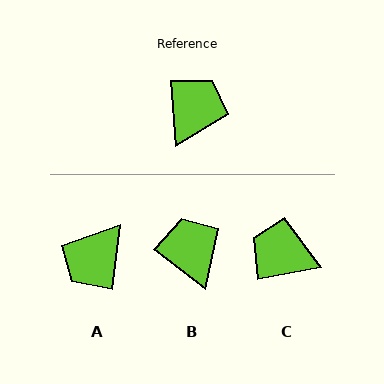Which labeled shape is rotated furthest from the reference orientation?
A, about 169 degrees away.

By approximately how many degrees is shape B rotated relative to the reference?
Approximately 48 degrees counter-clockwise.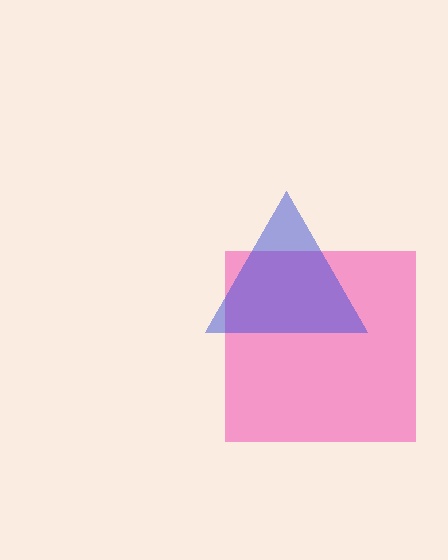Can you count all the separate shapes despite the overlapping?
Yes, there are 2 separate shapes.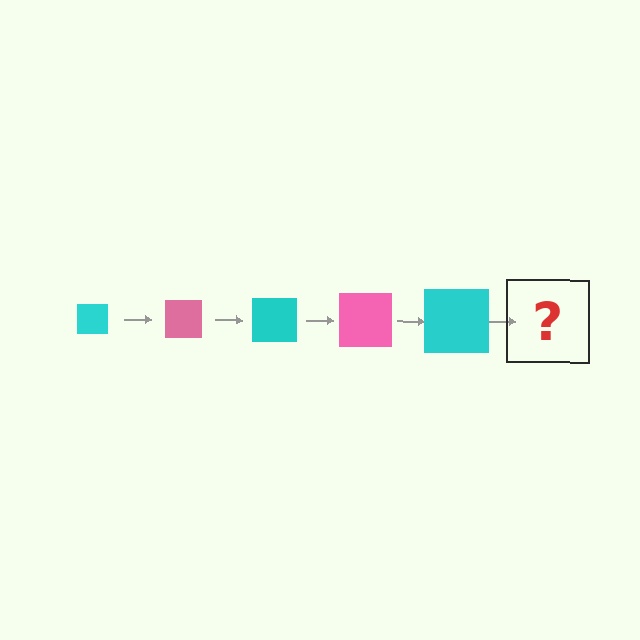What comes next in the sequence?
The next element should be a pink square, larger than the previous one.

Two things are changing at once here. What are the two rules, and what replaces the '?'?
The two rules are that the square grows larger each step and the color cycles through cyan and pink. The '?' should be a pink square, larger than the previous one.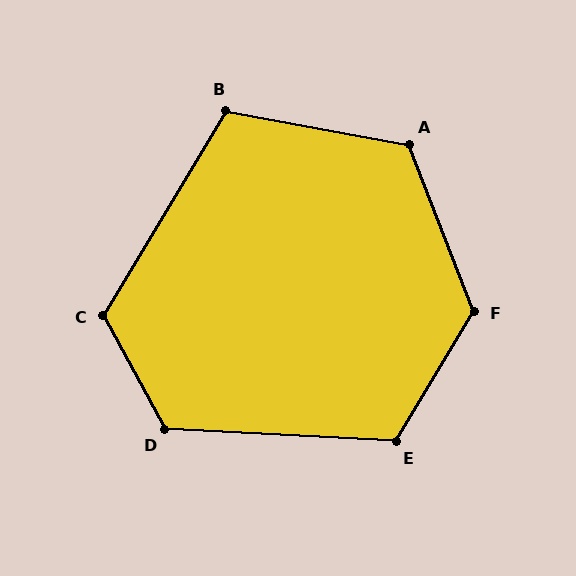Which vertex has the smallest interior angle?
B, at approximately 111 degrees.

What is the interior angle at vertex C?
Approximately 120 degrees (obtuse).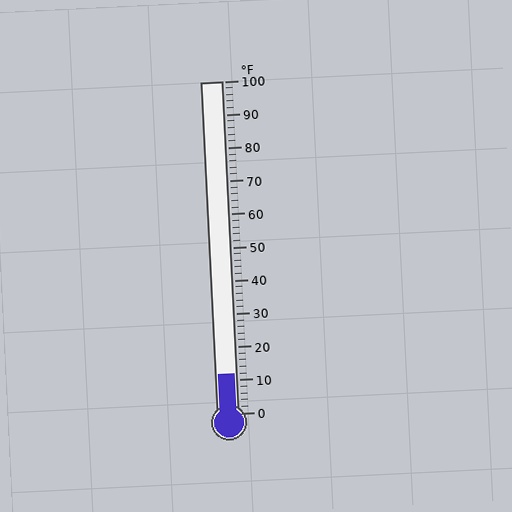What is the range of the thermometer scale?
The thermometer scale ranges from 0°F to 100°F.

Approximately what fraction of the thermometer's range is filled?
The thermometer is filled to approximately 10% of its range.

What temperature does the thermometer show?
The thermometer shows approximately 12°F.